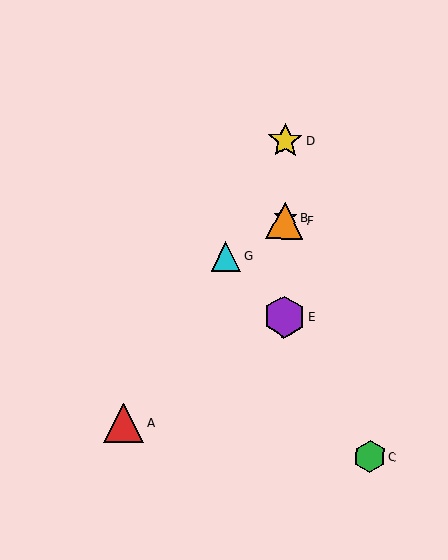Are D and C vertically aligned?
No, D is at x≈286 and C is at x≈370.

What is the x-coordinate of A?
Object A is at x≈124.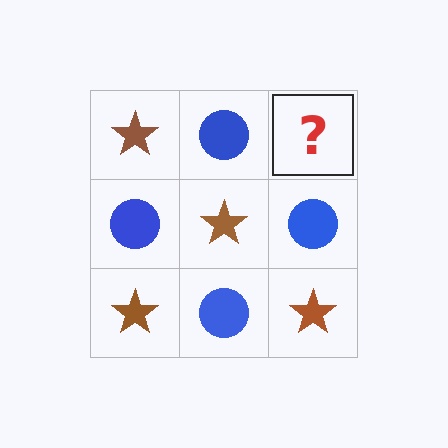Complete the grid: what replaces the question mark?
The question mark should be replaced with a brown star.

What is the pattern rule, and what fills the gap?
The rule is that it alternates brown star and blue circle in a checkerboard pattern. The gap should be filled with a brown star.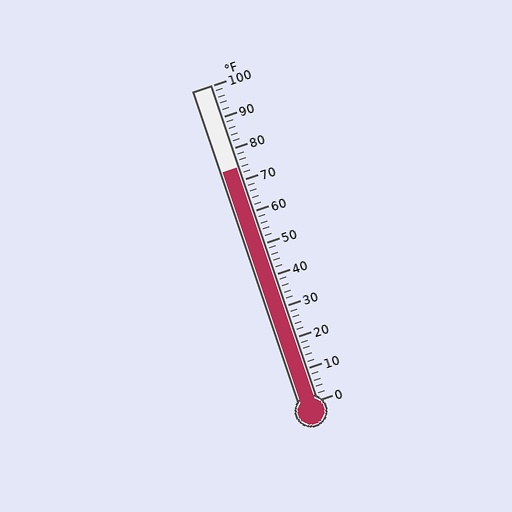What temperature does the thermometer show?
The thermometer shows approximately 74°F.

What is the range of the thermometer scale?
The thermometer scale ranges from 0°F to 100°F.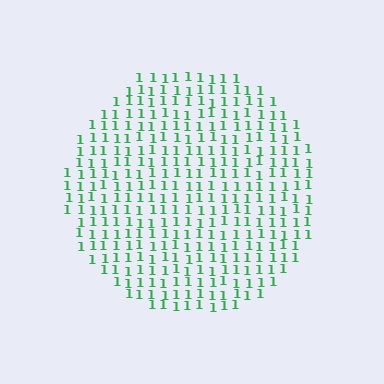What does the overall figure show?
The overall figure shows a circle.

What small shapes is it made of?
It is made of small digit 1's.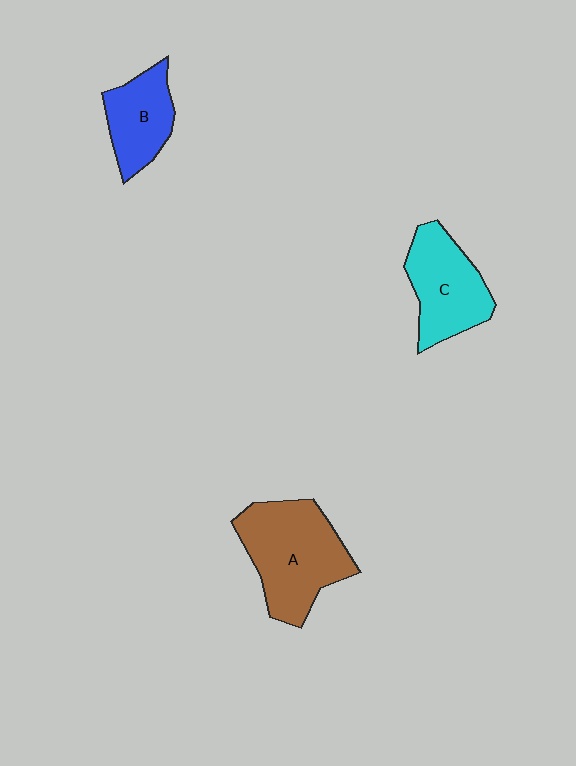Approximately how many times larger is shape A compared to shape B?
Approximately 1.7 times.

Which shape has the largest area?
Shape A (brown).